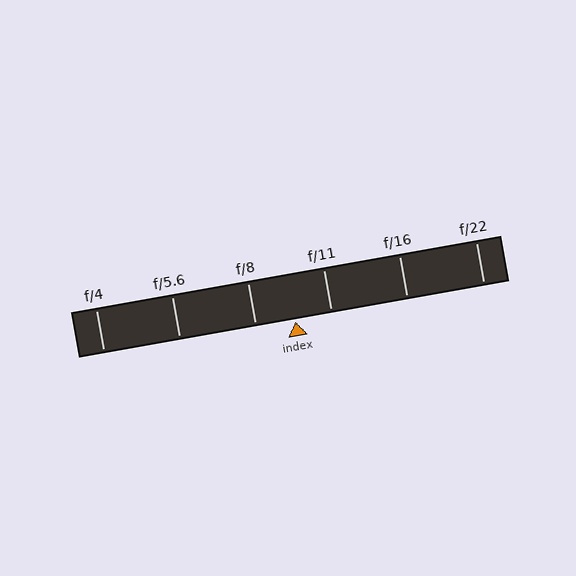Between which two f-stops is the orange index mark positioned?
The index mark is between f/8 and f/11.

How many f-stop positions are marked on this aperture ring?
There are 6 f-stop positions marked.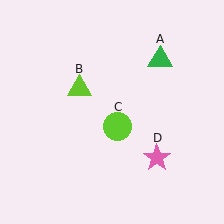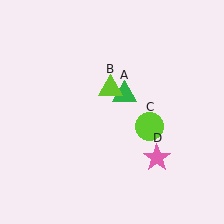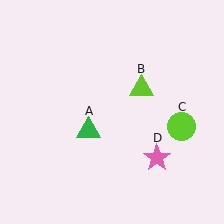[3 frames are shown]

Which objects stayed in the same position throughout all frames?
Pink star (object D) remained stationary.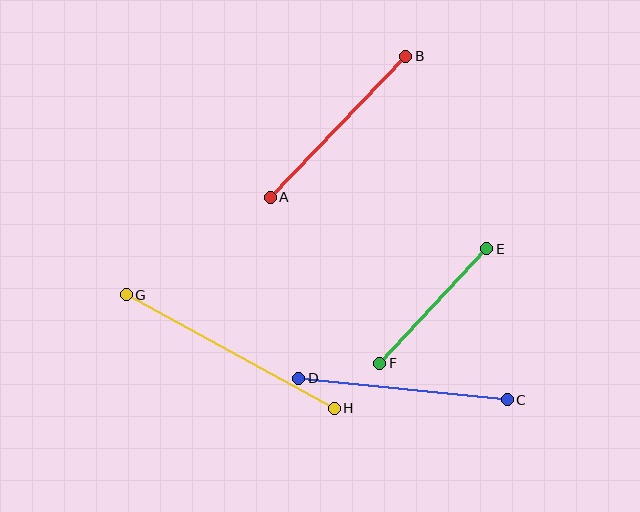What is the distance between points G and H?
The distance is approximately 237 pixels.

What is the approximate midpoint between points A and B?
The midpoint is at approximately (338, 127) pixels.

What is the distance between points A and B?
The distance is approximately 196 pixels.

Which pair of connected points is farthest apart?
Points G and H are farthest apart.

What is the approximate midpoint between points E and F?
The midpoint is at approximately (433, 306) pixels.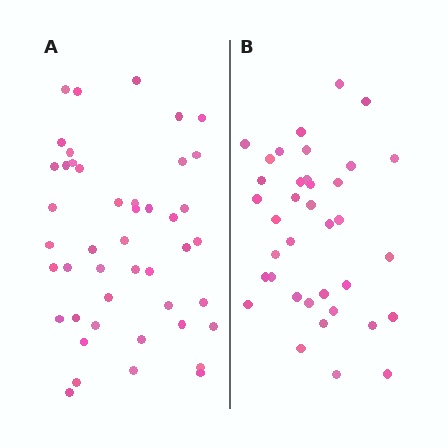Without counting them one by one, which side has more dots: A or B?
Region A (the left region) has more dots.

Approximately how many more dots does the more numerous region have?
Region A has roughly 8 or so more dots than region B.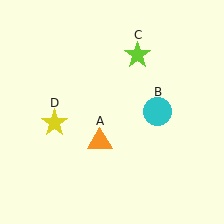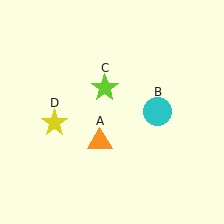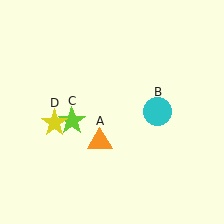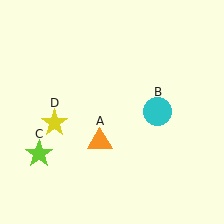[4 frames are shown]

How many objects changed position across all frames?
1 object changed position: lime star (object C).